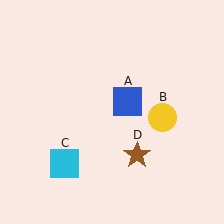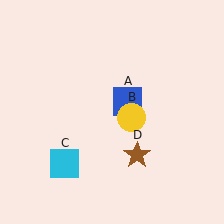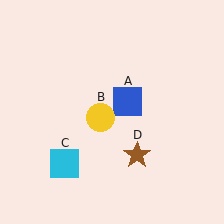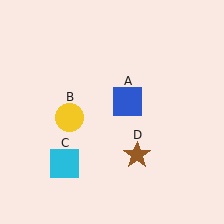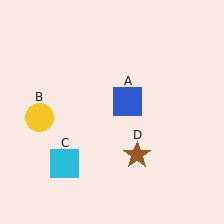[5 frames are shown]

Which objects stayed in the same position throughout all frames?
Blue square (object A) and cyan square (object C) and brown star (object D) remained stationary.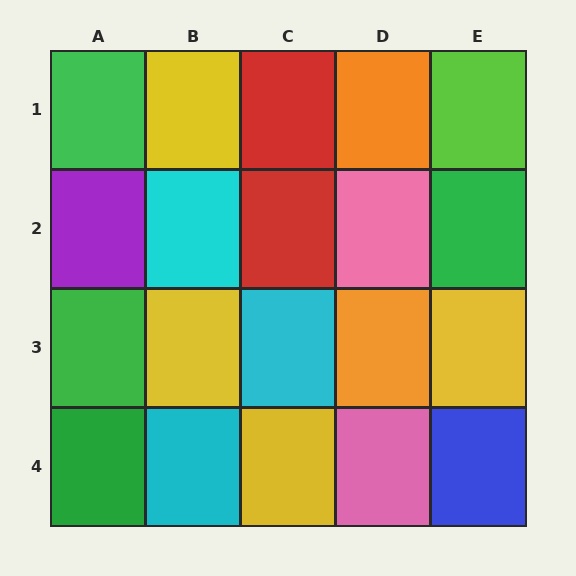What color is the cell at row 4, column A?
Green.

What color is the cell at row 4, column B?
Cyan.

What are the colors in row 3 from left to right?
Green, yellow, cyan, orange, yellow.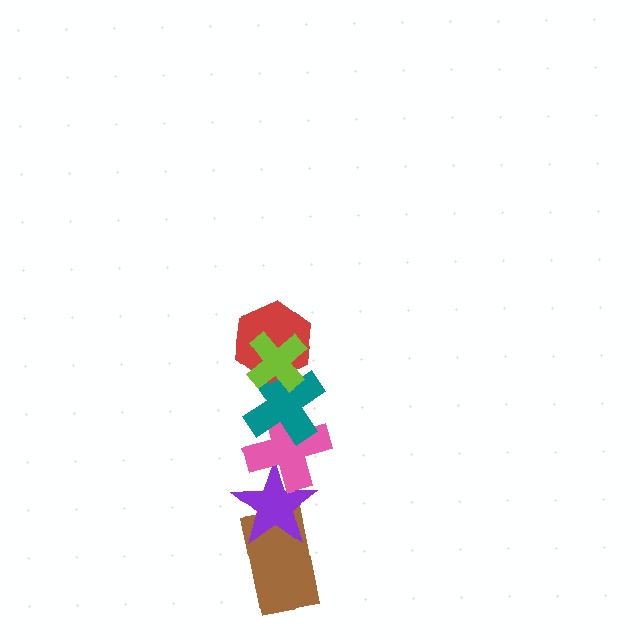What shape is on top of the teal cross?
The red hexagon is on top of the teal cross.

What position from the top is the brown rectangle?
The brown rectangle is 6th from the top.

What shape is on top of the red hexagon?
The lime cross is on top of the red hexagon.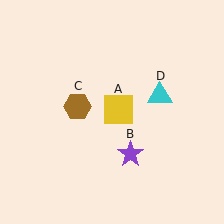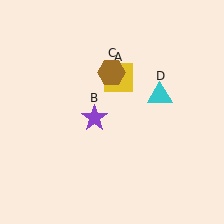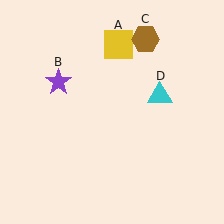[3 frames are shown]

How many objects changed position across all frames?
3 objects changed position: yellow square (object A), purple star (object B), brown hexagon (object C).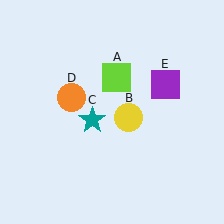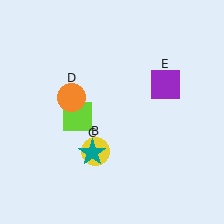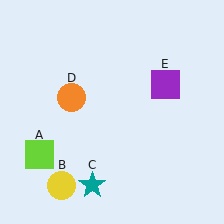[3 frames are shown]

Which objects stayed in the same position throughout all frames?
Orange circle (object D) and purple square (object E) remained stationary.